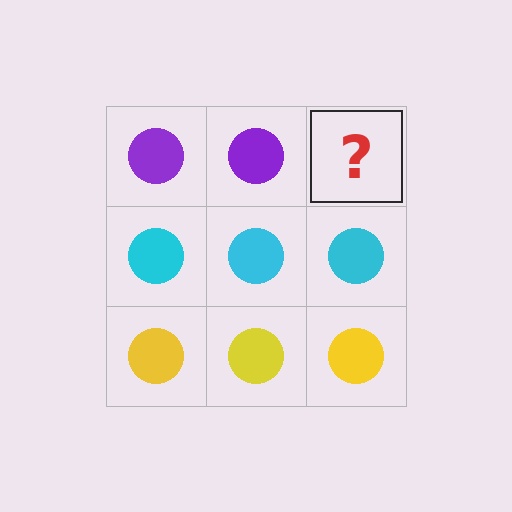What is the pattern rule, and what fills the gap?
The rule is that each row has a consistent color. The gap should be filled with a purple circle.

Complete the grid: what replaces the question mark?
The question mark should be replaced with a purple circle.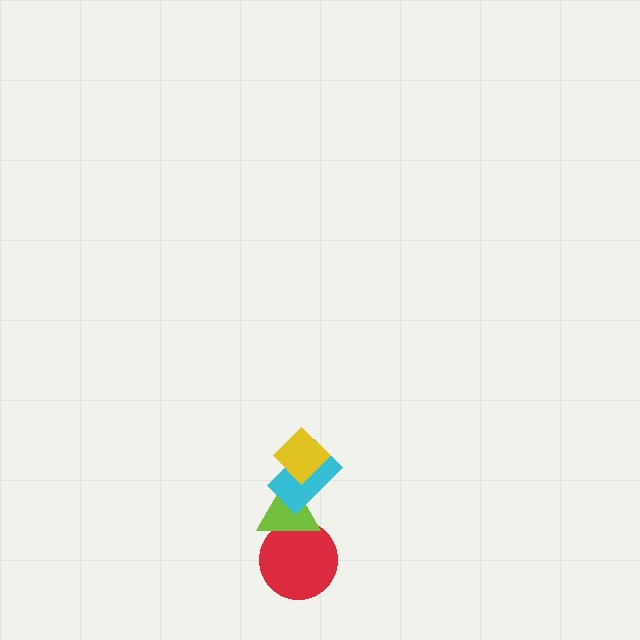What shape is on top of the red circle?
The lime triangle is on top of the red circle.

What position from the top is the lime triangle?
The lime triangle is 3rd from the top.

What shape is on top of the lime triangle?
The cyan rectangle is on top of the lime triangle.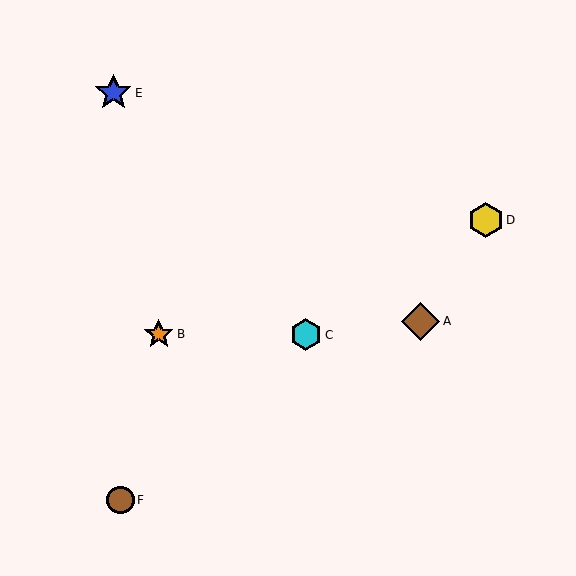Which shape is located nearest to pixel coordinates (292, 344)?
The cyan hexagon (labeled C) at (306, 335) is nearest to that location.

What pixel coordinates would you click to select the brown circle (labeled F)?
Click at (121, 500) to select the brown circle F.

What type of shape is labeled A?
Shape A is a brown diamond.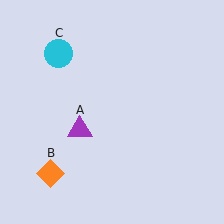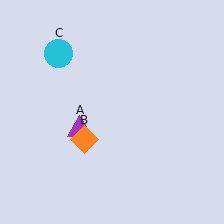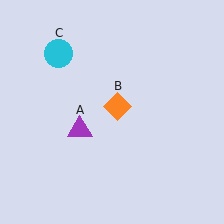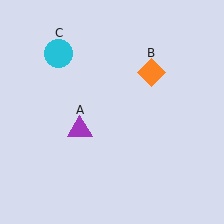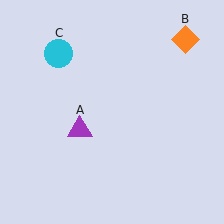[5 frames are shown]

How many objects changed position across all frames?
1 object changed position: orange diamond (object B).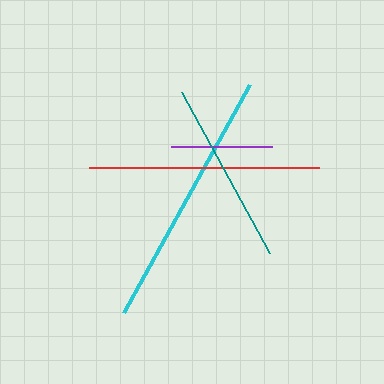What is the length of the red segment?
The red segment is approximately 230 pixels long.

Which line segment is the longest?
The cyan line is the longest at approximately 260 pixels.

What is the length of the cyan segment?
The cyan segment is approximately 260 pixels long.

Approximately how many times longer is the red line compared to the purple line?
The red line is approximately 2.3 times the length of the purple line.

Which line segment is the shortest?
The purple line is the shortest at approximately 101 pixels.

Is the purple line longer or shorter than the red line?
The red line is longer than the purple line.